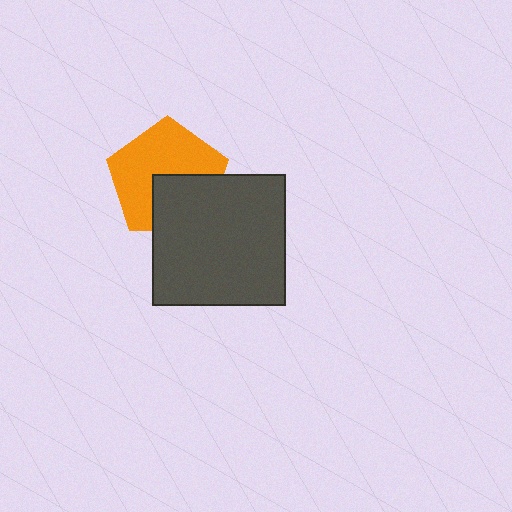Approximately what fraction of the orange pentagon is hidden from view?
Roughly 37% of the orange pentagon is hidden behind the dark gray rectangle.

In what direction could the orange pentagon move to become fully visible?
The orange pentagon could move up. That would shift it out from behind the dark gray rectangle entirely.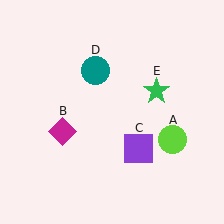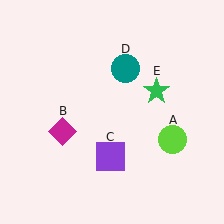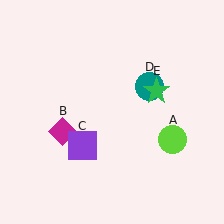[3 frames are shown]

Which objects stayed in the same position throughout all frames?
Lime circle (object A) and magenta diamond (object B) and green star (object E) remained stationary.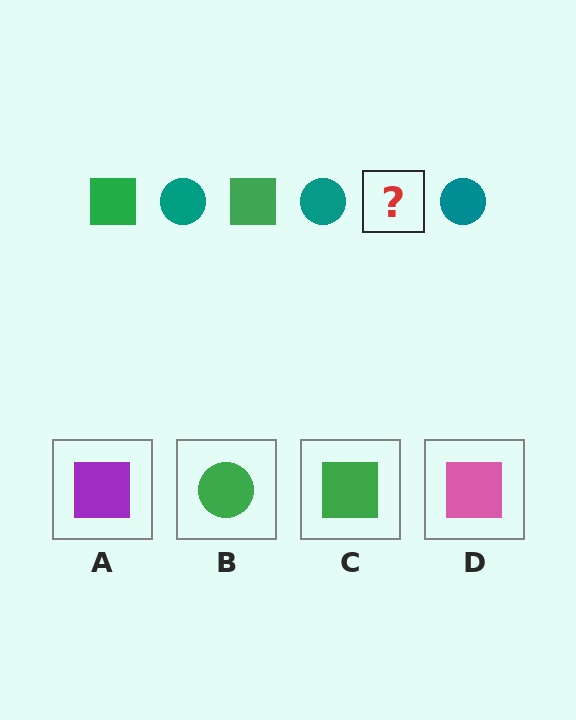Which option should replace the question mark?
Option C.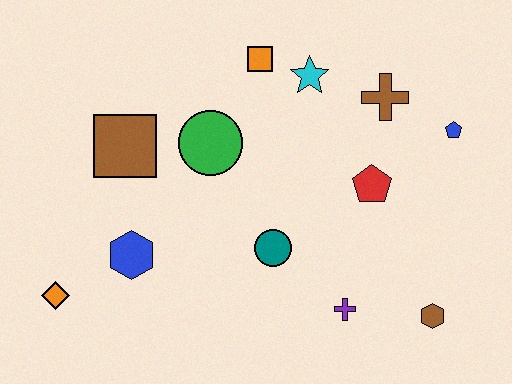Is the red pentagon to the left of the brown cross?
Yes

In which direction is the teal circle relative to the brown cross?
The teal circle is below the brown cross.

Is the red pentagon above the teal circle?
Yes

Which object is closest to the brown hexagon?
The purple cross is closest to the brown hexagon.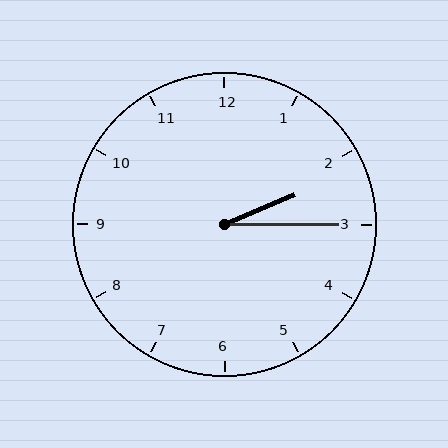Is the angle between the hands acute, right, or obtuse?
It is acute.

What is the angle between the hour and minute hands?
Approximately 22 degrees.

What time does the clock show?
2:15.